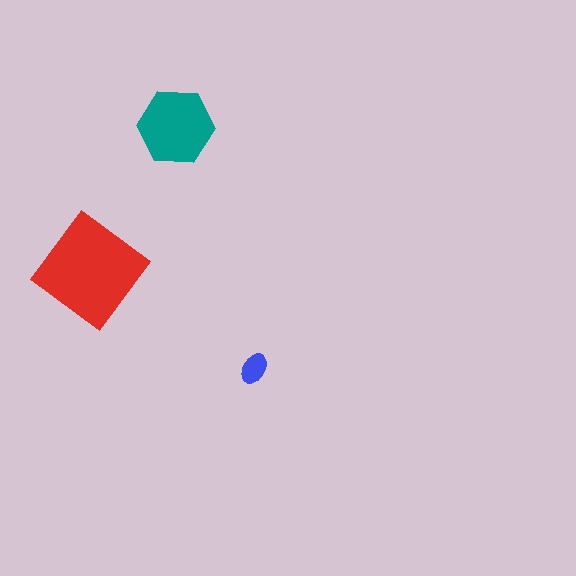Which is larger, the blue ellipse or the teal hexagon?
The teal hexagon.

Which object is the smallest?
The blue ellipse.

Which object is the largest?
The red diamond.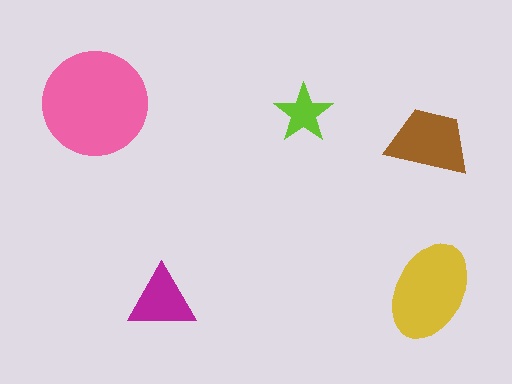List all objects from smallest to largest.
The lime star, the magenta triangle, the brown trapezoid, the yellow ellipse, the pink circle.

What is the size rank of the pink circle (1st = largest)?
1st.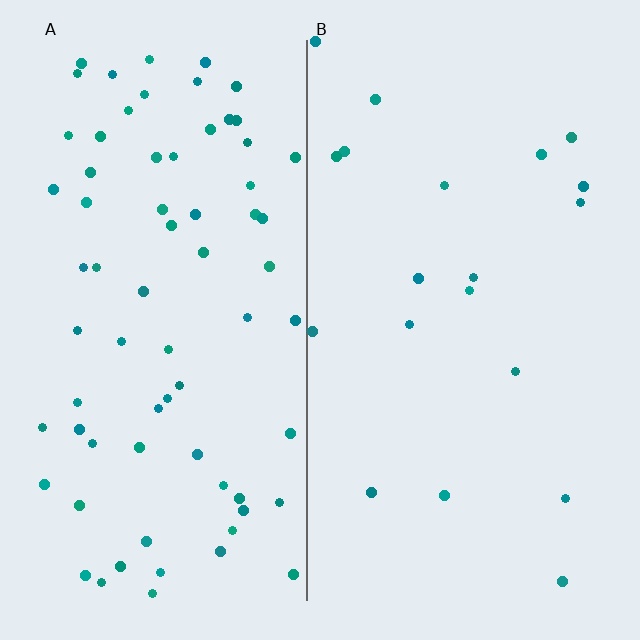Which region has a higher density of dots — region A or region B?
A (the left).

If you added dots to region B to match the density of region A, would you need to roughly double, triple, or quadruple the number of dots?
Approximately quadruple.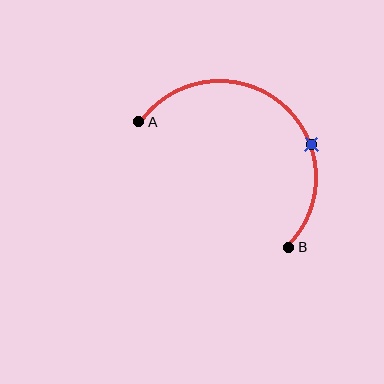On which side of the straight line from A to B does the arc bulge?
The arc bulges above and to the right of the straight line connecting A and B.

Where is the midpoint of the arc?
The arc midpoint is the point on the curve farthest from the straight line joining A and B. It sits above and to the right of that line.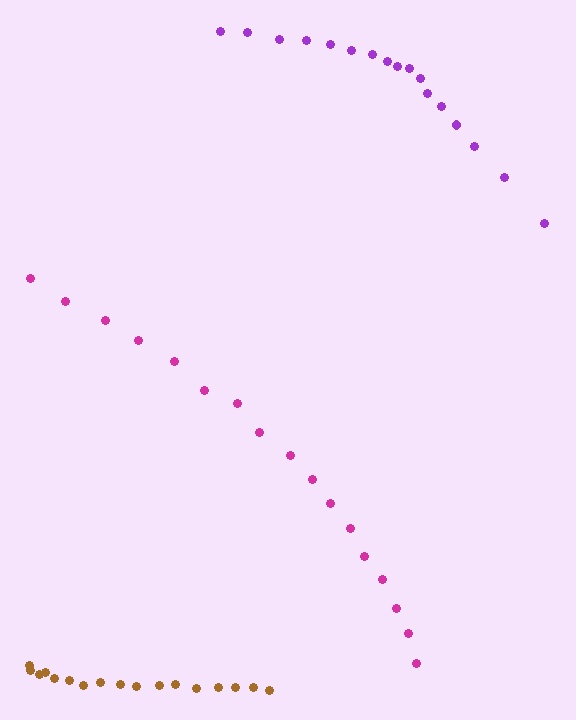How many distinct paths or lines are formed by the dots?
There are 3 distinct paths.